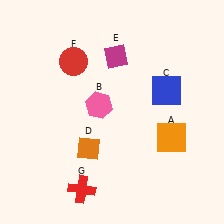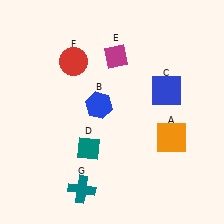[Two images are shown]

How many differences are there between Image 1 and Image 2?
There are 3 differences between the two images.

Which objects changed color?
B changed from pink to blue. D changed from orange to teal. G changed from red to teal.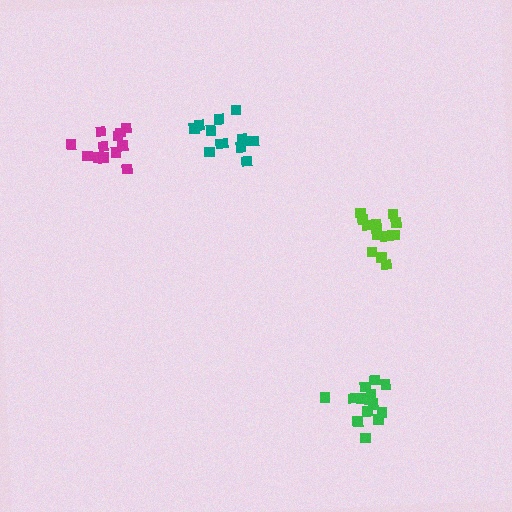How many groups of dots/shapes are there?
There are 4 groups.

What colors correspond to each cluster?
The clusters are colored: green, lime, magenta, teal.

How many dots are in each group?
Group 1: 15 dots, Group 2: 15 dots, Group 3: 13 dots, Group 4: 13 dots (56 total).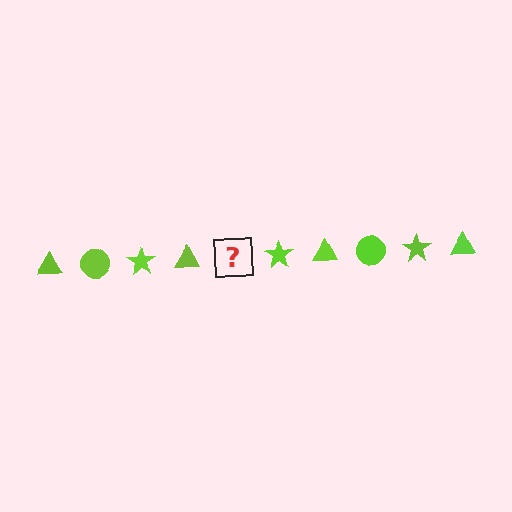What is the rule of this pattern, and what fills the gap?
The rule is that the pattern cycles through triangle, circle, star shapes in lime. The gap should be filled with a lime circle.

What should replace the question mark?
The question mark should be replaced with a lime circle.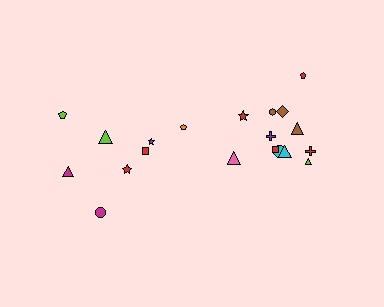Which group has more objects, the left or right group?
The right group.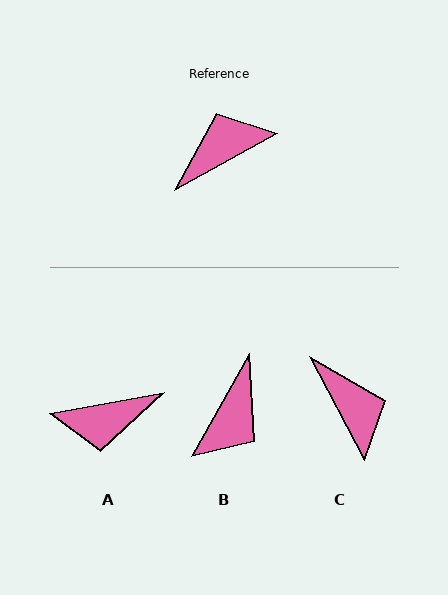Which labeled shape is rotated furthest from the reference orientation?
A, about 161 degrees away.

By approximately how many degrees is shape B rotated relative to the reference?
Approximately 149 degrees clockwise.